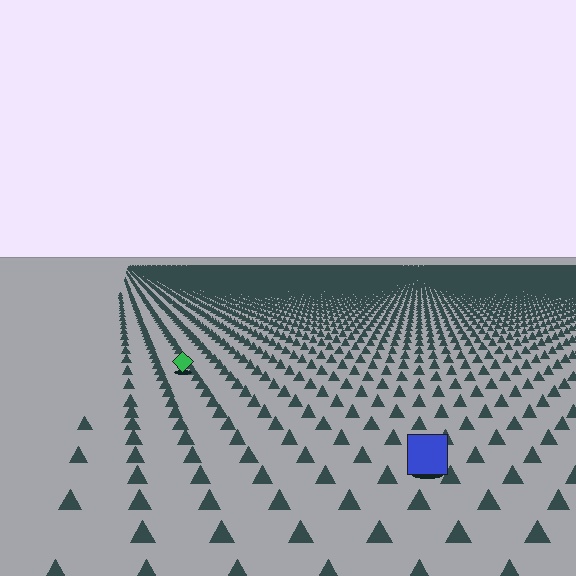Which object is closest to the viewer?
The blue square is closest. The texture marks near it are larger and more spread out.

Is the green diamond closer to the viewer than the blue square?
No. The blue square is closer — you can tell from the texture gradient: the ground texture is coarser near it.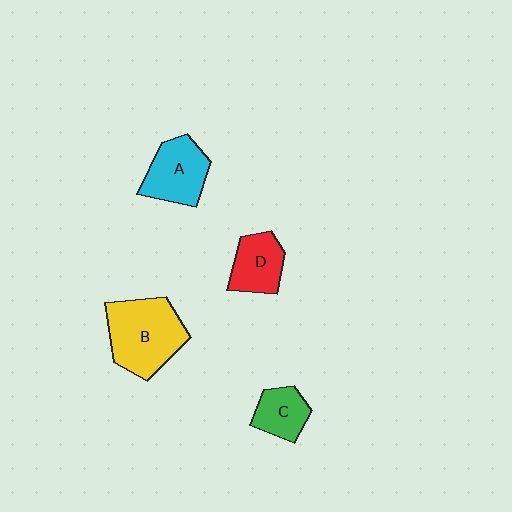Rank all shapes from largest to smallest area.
From largest to smallest: B (yellow), A (cyan), D (red), C (green).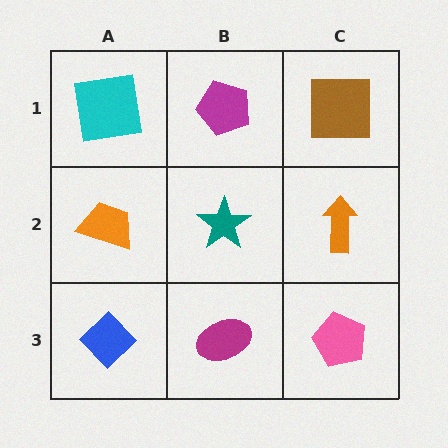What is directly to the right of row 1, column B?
A brown square.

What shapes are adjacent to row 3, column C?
An orange arrow (row 2, column C), a magenta ellipse (row 3, column B).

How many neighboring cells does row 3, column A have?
2.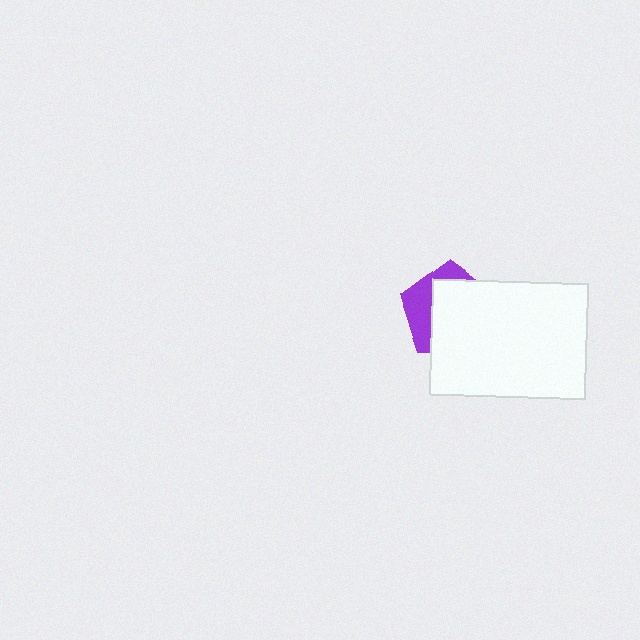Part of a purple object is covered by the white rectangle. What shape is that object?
It is a pentagon.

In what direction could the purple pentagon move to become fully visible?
The purple pentagon could move toward the upper-left. That would shift it out from behind the white rectangle entirely.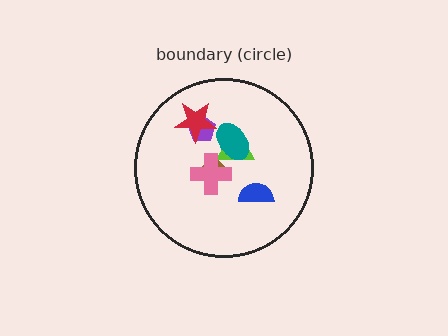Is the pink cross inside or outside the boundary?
Inside.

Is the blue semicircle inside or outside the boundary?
Inside.